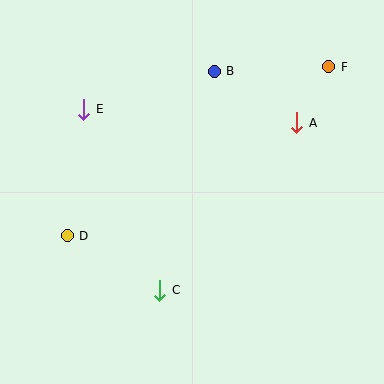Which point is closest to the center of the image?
Point C at (160, 290) is closest to the center.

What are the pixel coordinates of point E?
Point E is at (84, 109).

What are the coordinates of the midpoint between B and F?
The midpoint between B and F is at (272, 69).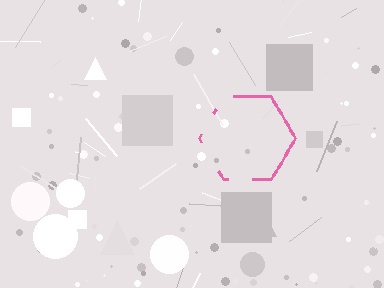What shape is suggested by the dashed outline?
The dashed outline suggests a hexagon.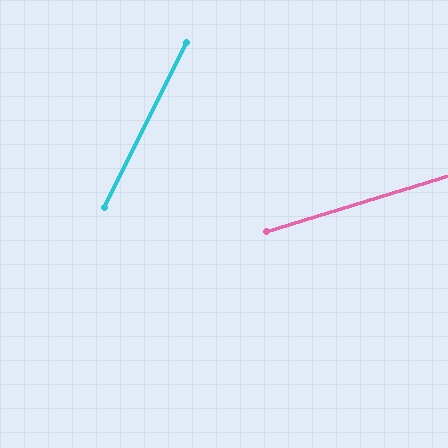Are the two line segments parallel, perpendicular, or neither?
Neither parallel nor perpendicular — they differ by about 46°.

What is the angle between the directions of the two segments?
Approximately 46 degrees.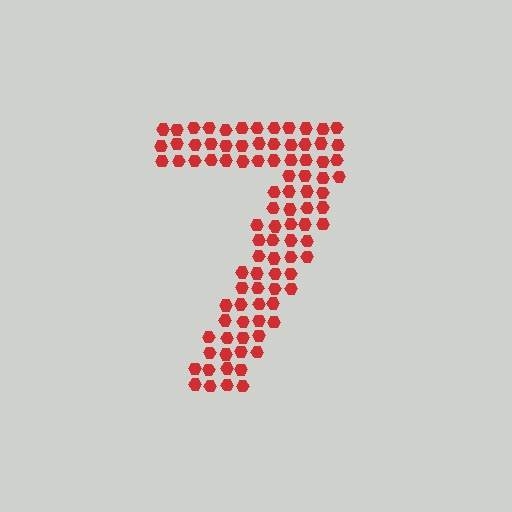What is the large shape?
The large shape is the digit 7.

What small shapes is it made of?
It is made of small hexagons.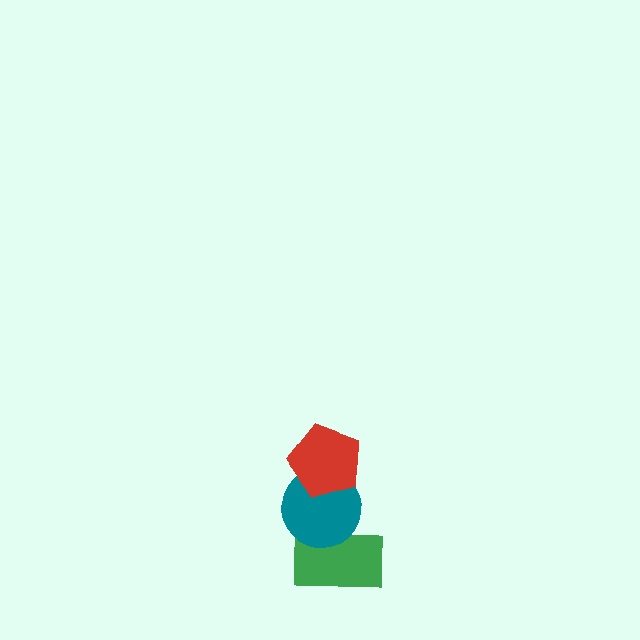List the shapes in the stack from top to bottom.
From top to bottom: the red pentagon, the teal circle, the green rectangle.